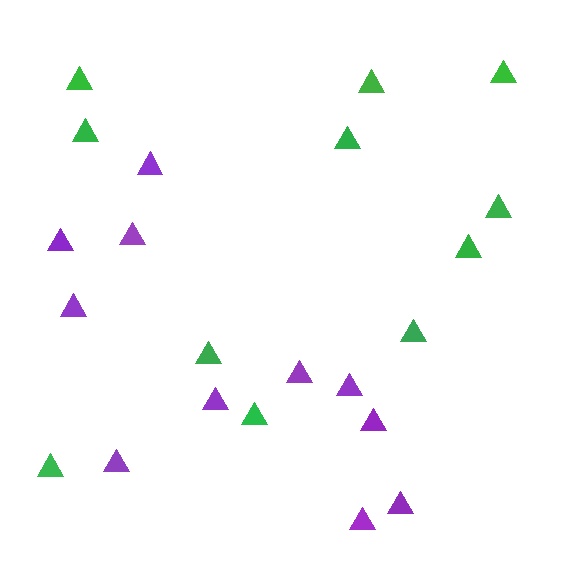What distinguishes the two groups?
There are 2 groups: one group of purple triangles (11) and one group of green triangles (11).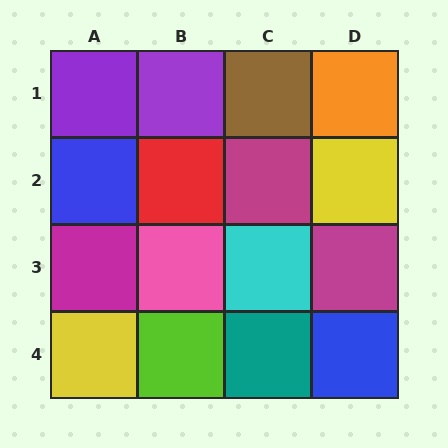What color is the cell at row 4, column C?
Teal.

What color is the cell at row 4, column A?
Yellow.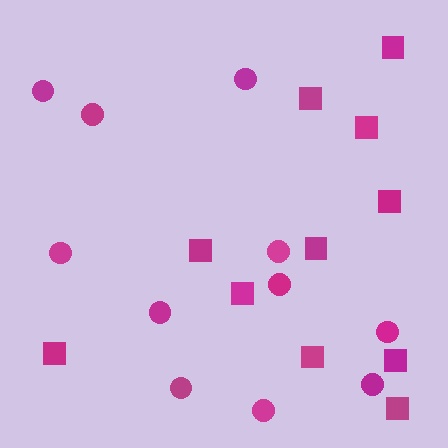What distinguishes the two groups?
There are 2 groups: one group of squares (11) and one group of circles (11).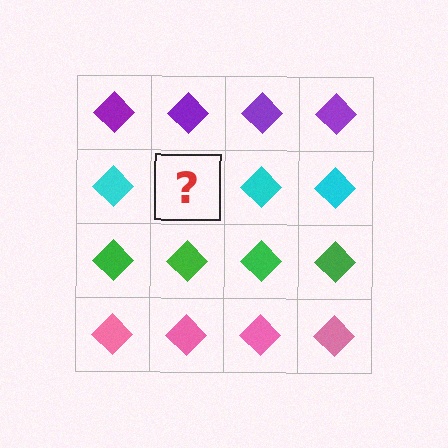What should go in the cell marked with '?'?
The missing cell should contain a cyan diamond.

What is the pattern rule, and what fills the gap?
The rule is that each row has a consistent color. The gap should be filled with a cyan diamond.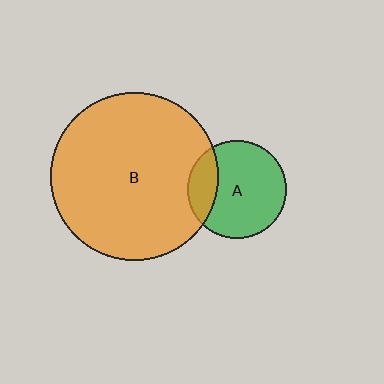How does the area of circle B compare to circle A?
Approximately 2.9 times.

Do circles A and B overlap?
Yes.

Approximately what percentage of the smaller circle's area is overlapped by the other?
Approximately 20%.